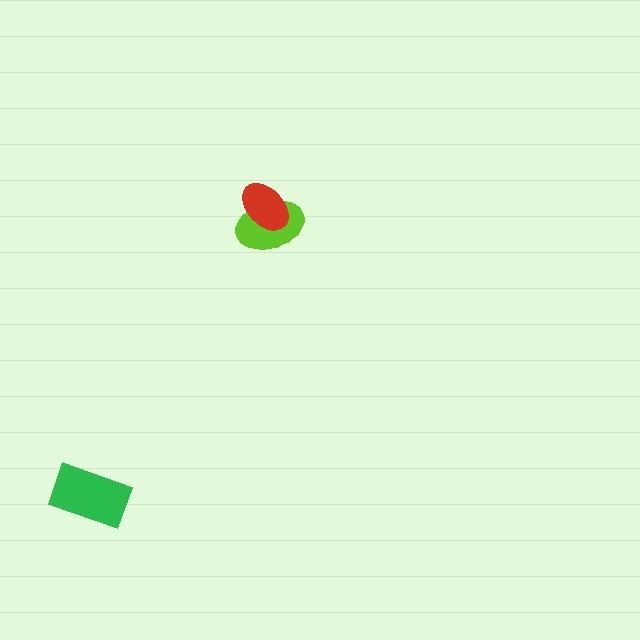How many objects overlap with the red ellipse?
1 object overlaps with the red ellipse.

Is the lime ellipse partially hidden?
Yes, it is partially covered by another shape.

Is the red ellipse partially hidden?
No, no other shape covers it.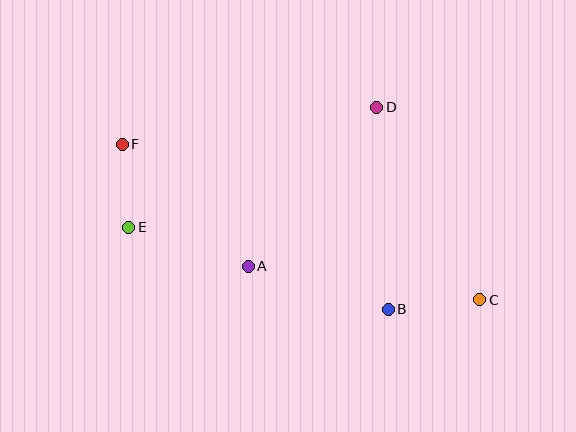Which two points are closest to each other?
Points E and F are closest to each other.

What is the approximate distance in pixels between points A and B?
The distance between A and B is approximately 146 pixels.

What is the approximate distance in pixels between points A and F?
The distance between A and F is approximately 176 pixels.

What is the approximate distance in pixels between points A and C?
The distance between A and C is approximately 234 pixels.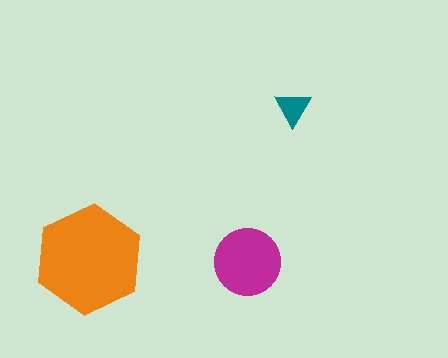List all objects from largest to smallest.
The orange hexagon, the magenta circle, the teal triangle.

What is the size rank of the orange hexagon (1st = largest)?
1st.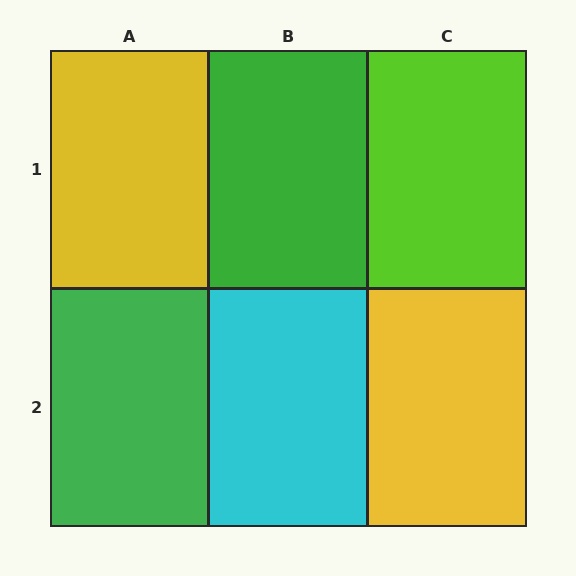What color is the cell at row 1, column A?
Yellow.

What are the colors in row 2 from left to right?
Green, cyan, yellow.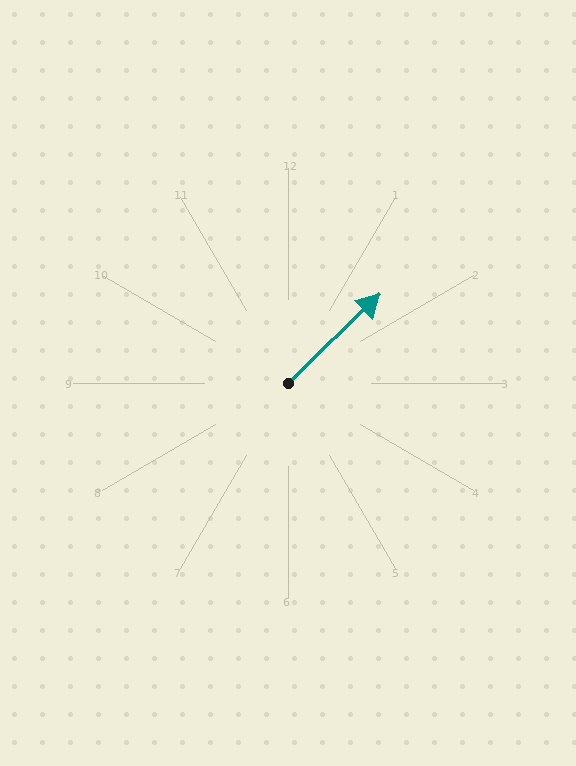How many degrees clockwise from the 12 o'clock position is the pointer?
Approximately 46 degrees.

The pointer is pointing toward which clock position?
Roughly 2 o'clock.